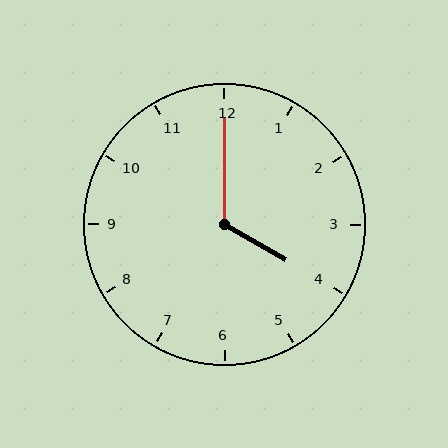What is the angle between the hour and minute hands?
Approximately 120 degrees.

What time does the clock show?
4:00.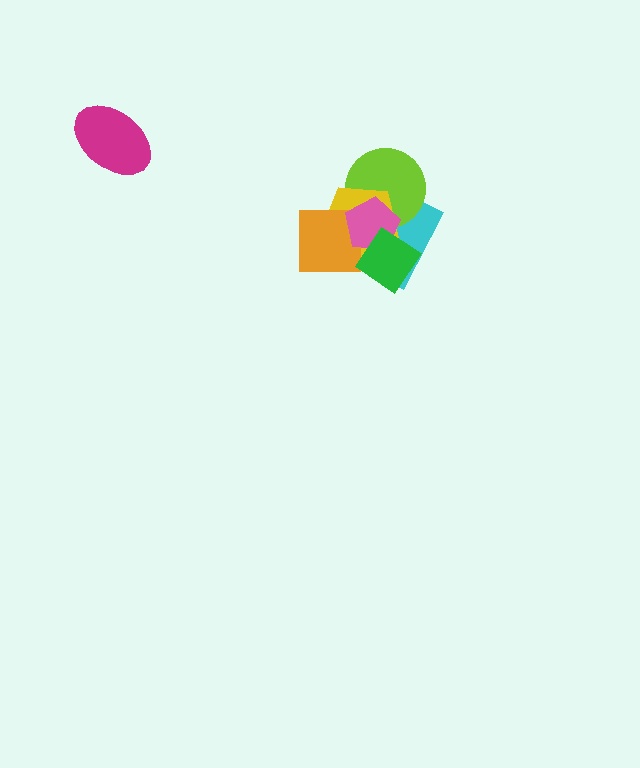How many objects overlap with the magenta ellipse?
0 objects overlap with the magenta ellipse.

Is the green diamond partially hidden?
No, no other shape covers it.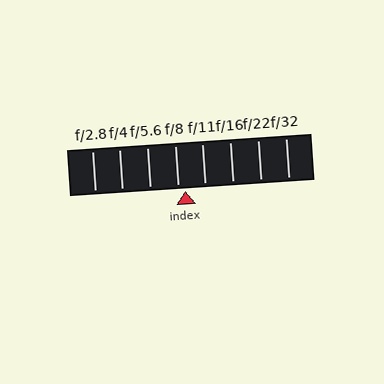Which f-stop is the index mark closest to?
The index mark is closest to f/8.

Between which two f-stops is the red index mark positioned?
The index mark is between f/8 and f/11.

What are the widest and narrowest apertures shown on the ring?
The widest aperture shown is f/2.8 and the narrowest is f/32.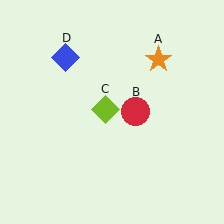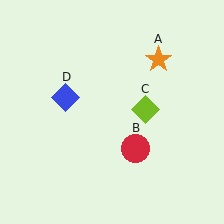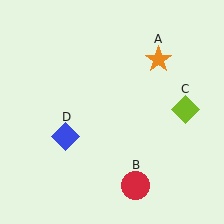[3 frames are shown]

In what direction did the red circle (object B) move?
The red circle (object B) moved down.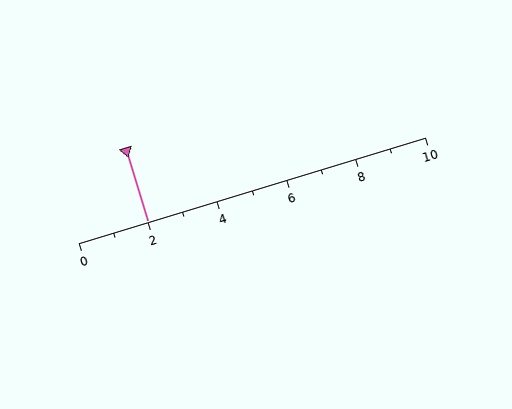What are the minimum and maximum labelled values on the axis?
The axis runs from 0 to 10.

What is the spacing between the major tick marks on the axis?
The major ticks are spaced 2 apart.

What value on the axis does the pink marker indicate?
The marker indicates approximately 2.